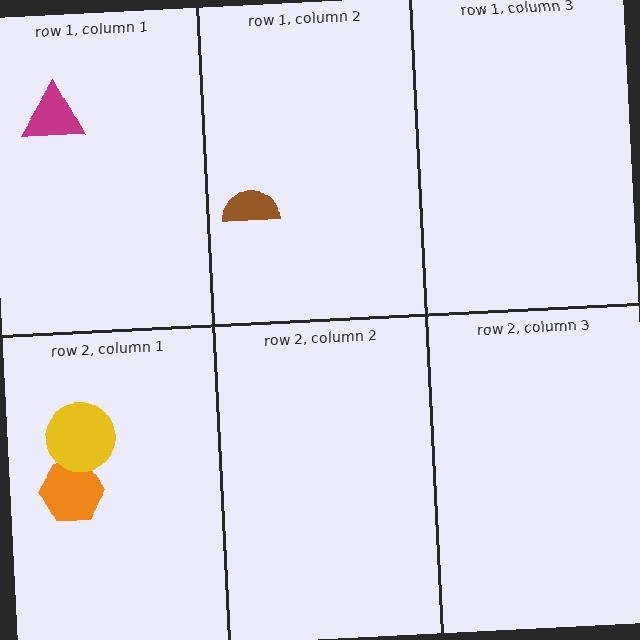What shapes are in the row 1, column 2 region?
The brown semicircle.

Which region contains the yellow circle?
The row 2, column 1 region.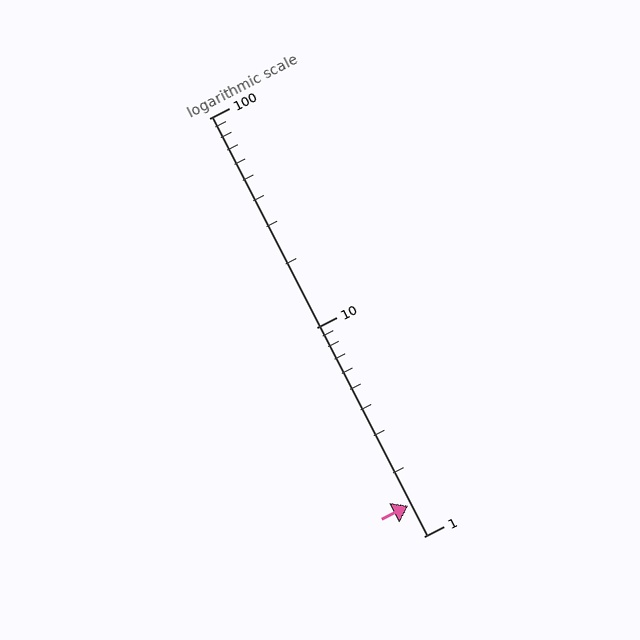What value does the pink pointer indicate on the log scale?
The pointer indicates approximately 1.4.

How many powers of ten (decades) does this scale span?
The scale spans 2 decades, from 1 to 100.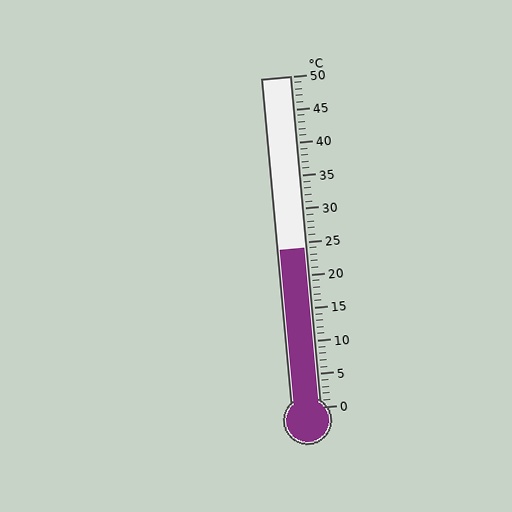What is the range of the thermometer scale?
The thermometer scale ranges from 0°C to 50°C.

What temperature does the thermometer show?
The thermometer shows approximately 24°C.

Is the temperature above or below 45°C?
The temperature is below 45°C.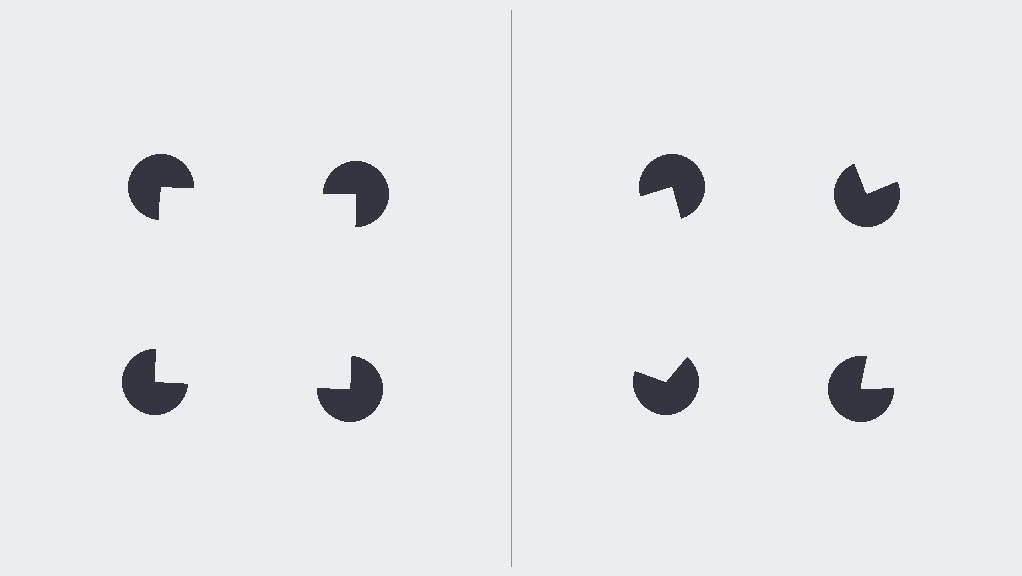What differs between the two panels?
The pac-man discs are positioned identically on both sides; only the wedge orientations differ. On the left they align to a square; on the right they are misaligned.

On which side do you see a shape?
An illusory square appears on the left side. On the right side the wedge cuts are rotated, so no coherent shape forms.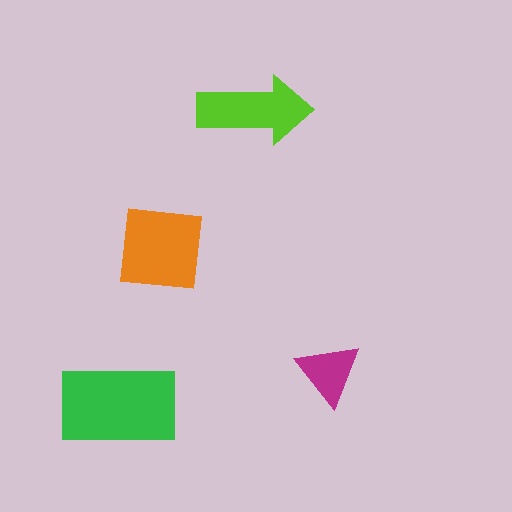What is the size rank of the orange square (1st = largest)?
2nd.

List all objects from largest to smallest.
The green rectangle, the orange square, the lime arrow, the magenta triangle.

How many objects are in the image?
There are 4 objects in the image.